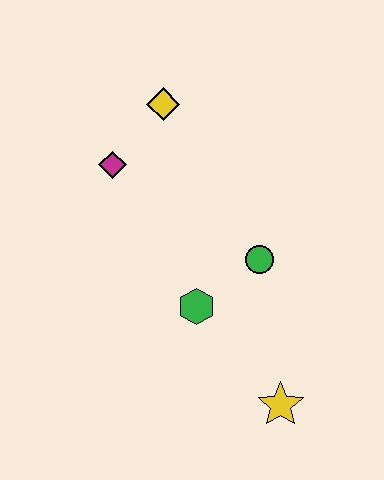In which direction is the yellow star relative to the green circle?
The yellow star is below the green circle.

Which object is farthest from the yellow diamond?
The yellow star is farthest from the yellow diamond.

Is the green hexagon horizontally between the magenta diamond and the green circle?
Yes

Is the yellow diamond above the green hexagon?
Yes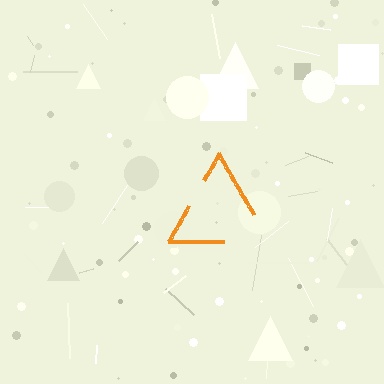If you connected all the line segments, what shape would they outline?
They would outline a triangle.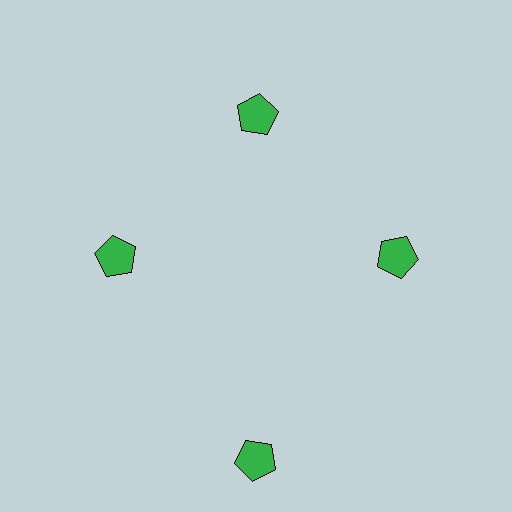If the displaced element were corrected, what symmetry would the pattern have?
It would have 4-fold rotational symmetry — the pattern would map onto itself every 90 degrees.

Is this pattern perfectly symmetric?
No. The 4 green pentagons are arranged in a ring, but one element near the 6 o'clock position is pushed outward from the center, breaking the 4-fold rotational symmetry.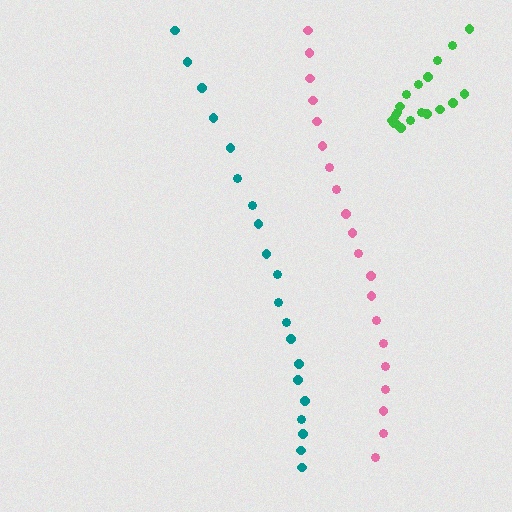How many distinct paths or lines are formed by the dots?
There are 3 distinct paths.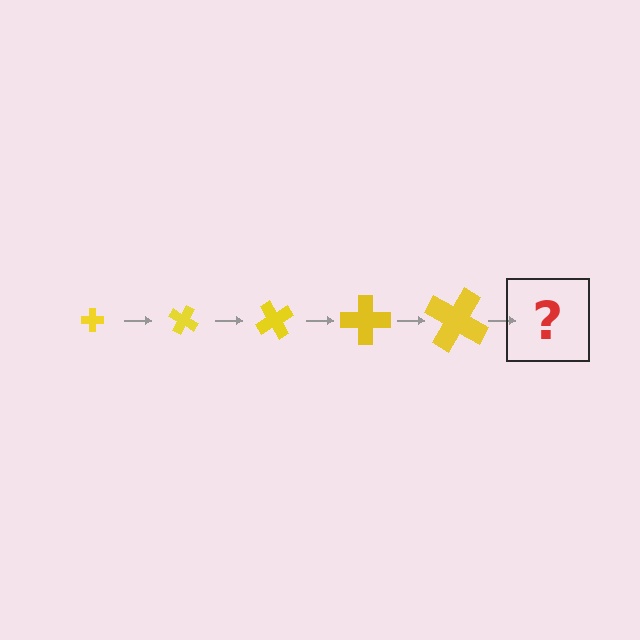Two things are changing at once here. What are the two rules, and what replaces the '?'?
The two rules are that the cross grows larger each step and it rotates 30 degrees each step. The '?' should be a cross, larger than the previous one and rotated 150 degrees from the start.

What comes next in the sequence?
The next element should be a cross, larger than the previous one and rotated 150 degrees from the start.